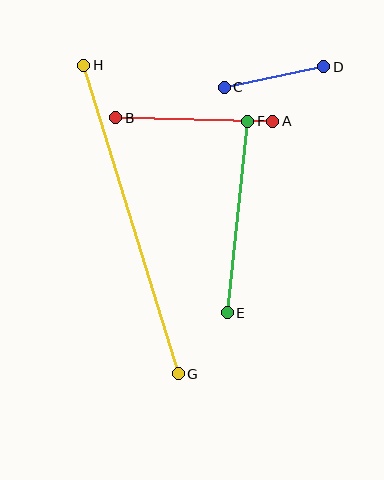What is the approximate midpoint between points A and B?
The midpoint is at approximately (194, 119) pixels.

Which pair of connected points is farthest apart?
Points G and H are farthest apart.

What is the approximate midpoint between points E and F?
The midpoint is at approximately (238, 217) pixels.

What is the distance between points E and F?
The distance is approximately 193 pixels.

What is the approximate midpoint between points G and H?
The midpoint is at approximately (131, 220) pixels.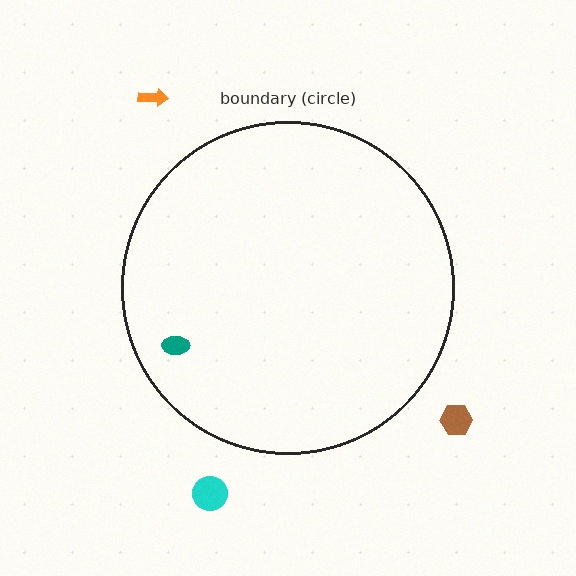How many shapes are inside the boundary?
1 inside, 3 outside.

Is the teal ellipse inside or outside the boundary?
Inside.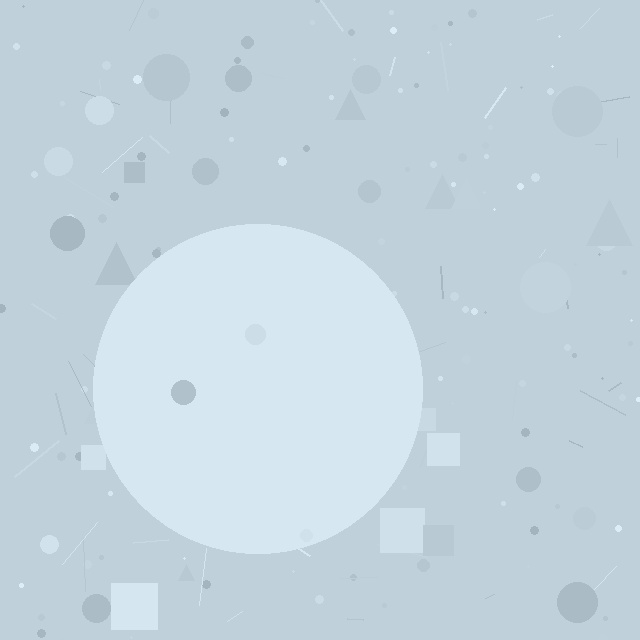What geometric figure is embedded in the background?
A circle is embedded in the background.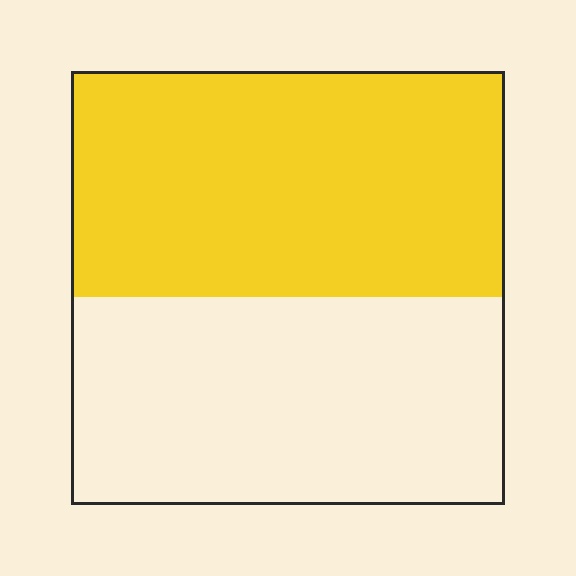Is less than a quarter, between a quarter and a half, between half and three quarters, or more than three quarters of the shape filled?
Between half and three quarters.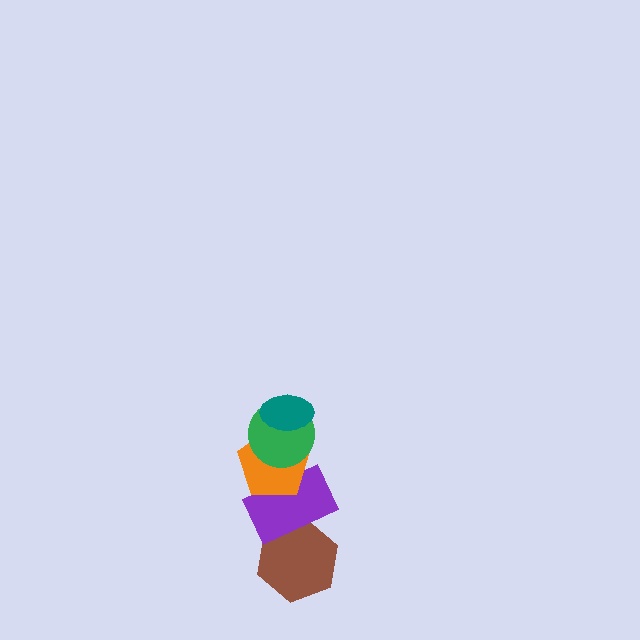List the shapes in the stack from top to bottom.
From top to bottom: the teal ellipse, the green circle, the orange pentagon, the purple rectangle, the brown hexagon.